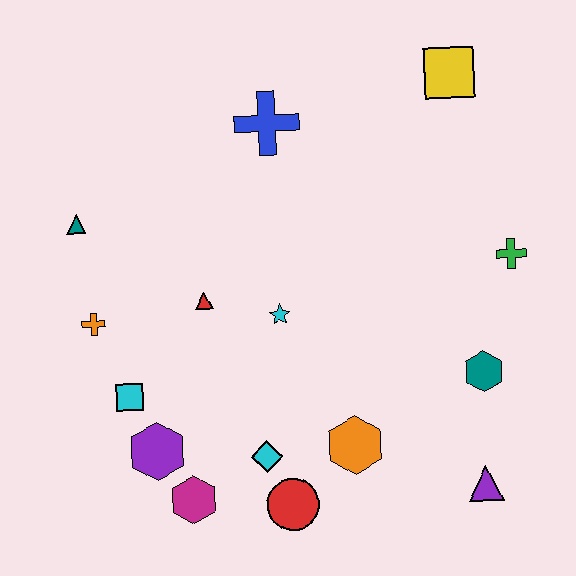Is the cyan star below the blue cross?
Yes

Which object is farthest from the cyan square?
The yellow square is farthest from the cyan square.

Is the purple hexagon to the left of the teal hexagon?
Yes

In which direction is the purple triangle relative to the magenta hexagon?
The purple triangle is to the right of the magenta hexagon.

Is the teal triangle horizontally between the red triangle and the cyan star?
No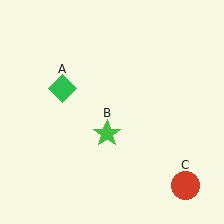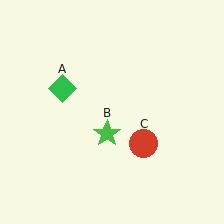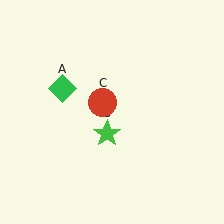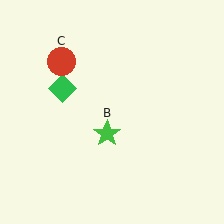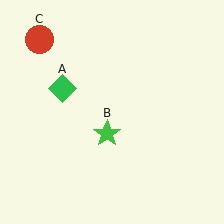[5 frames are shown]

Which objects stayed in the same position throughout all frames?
Green diamond (object A) and green star (object B) remained stationary.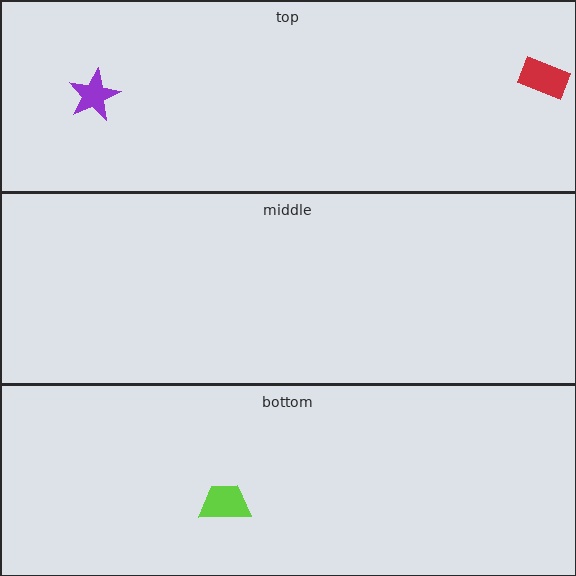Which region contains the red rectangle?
The top region.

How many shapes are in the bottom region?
1.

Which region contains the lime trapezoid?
The bottom region.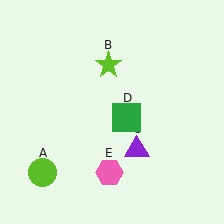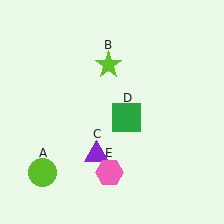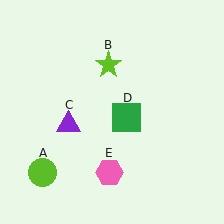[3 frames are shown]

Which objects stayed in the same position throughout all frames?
Lime circle (object A) and lime star (object B) and green square (object D) and pink hexagon (object E) remained stationary.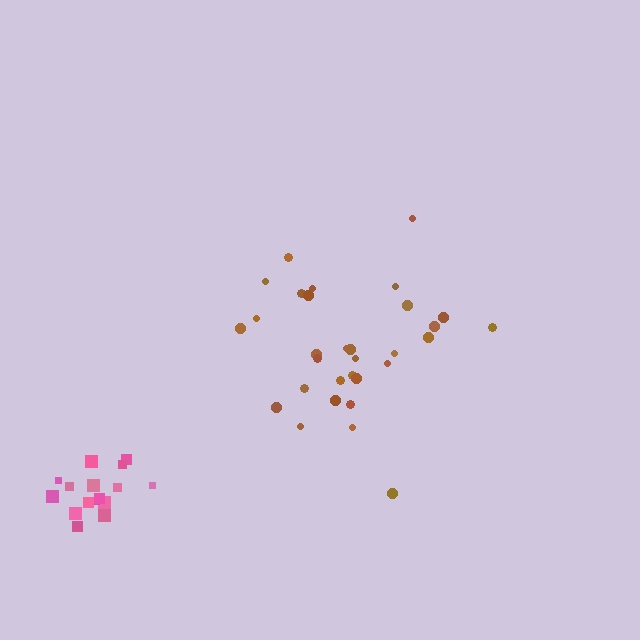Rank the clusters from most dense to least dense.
pink, brown.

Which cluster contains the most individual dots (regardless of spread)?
Brown (31).